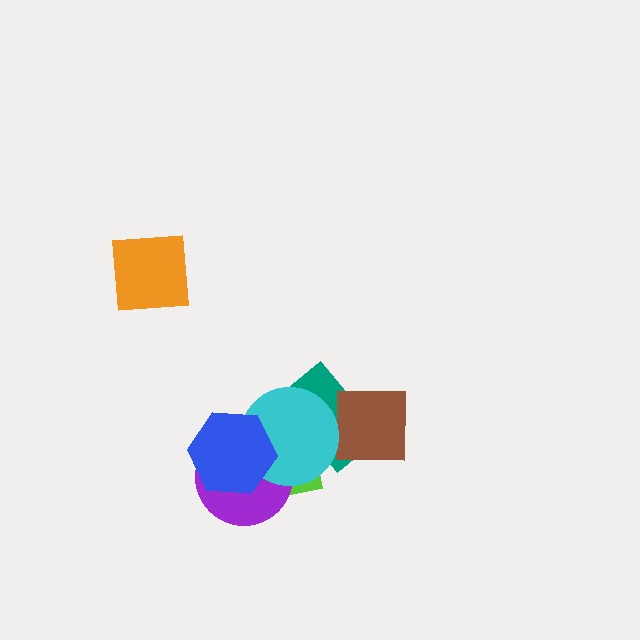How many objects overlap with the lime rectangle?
4 objects overlap with the lime rectangle.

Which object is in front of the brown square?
The cyan circle is in front of the brown square.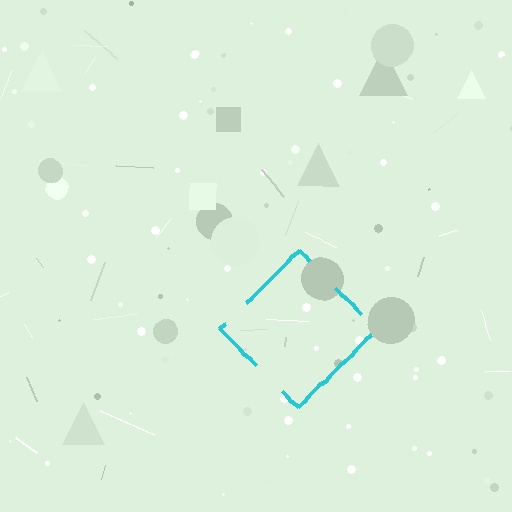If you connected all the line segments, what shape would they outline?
They would outline a diamond.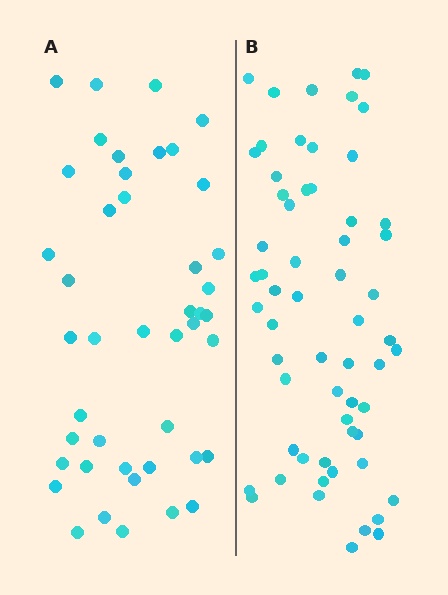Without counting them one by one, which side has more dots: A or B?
Region B (the right region) has more dots.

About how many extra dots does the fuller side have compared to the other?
Region B has approximately 15 more dots than region A.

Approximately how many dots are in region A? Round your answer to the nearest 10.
About 40 dots. (The exact count is 44, which rounds to 40.)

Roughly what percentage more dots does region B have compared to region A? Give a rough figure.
About 35% more.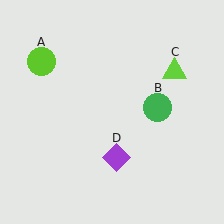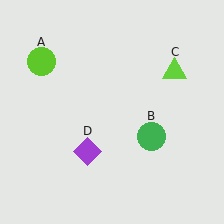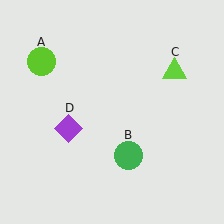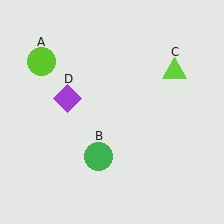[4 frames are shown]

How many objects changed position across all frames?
2 objects changed position: green circle (object B), purple diamond (object D).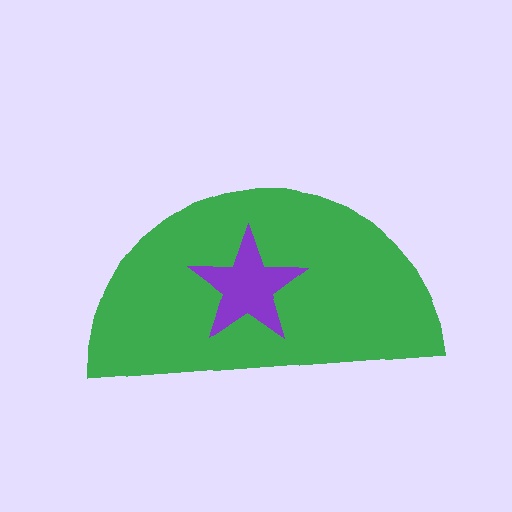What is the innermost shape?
The purple star.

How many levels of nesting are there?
2.